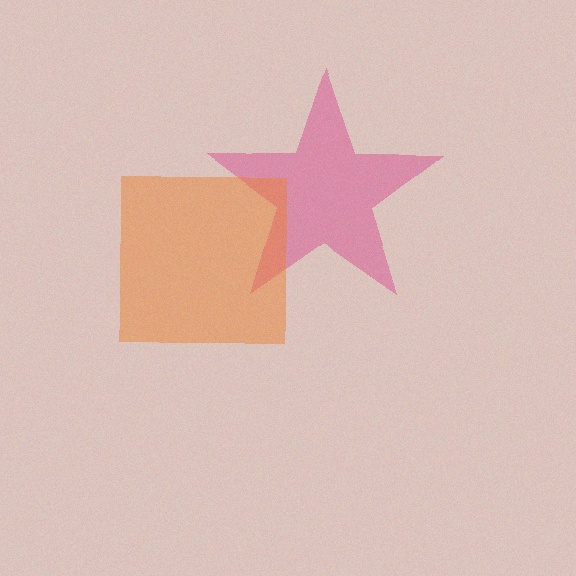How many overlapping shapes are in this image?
There are 2 overlapping shapes in the image.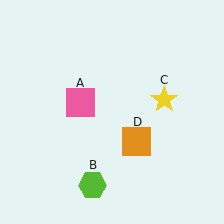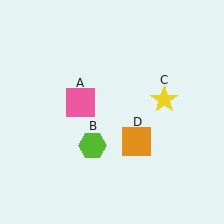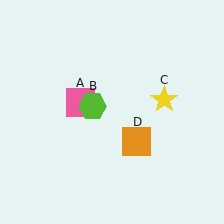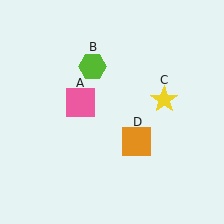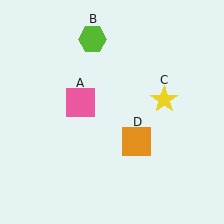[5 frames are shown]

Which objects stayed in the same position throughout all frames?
Pink square (object A) and yellow star (object C) and orange square (object D) remained stationary.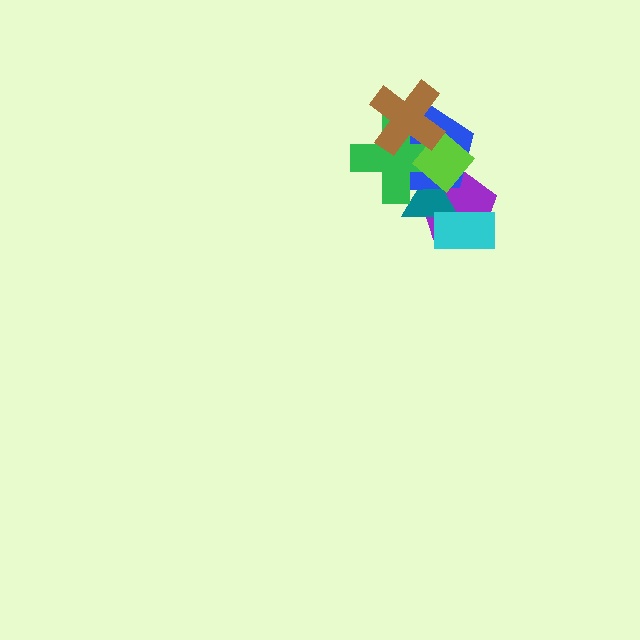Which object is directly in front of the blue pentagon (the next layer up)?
The green cross is directly in front of the blue pentagon.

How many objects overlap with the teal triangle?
5 objects overlap with the teal triangle.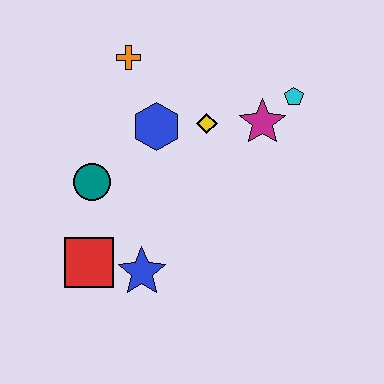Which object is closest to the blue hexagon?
The yellow diamond is closest to the blue hexagon.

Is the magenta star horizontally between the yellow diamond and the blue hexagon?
No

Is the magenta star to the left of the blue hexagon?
No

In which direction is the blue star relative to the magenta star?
The blue star is below the magenta star.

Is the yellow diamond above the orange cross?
No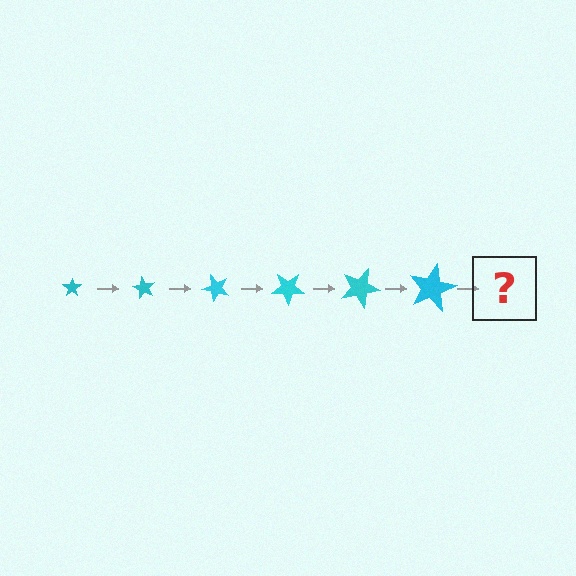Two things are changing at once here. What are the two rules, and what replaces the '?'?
The two rules are that the star grows larger each step and it rotates 60 degrees each step. The '?' should be a star, larger than the previous one and rotated 360 degrees from the start.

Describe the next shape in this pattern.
It should be a star, larger than the previous one and rotated 360 degrees from the start.